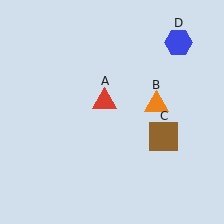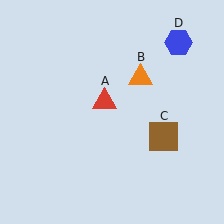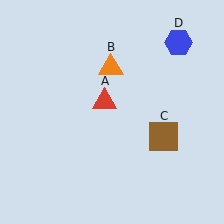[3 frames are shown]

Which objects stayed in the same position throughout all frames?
Red triangle (object A) and brown square (object C) and blue hexagon (object D) remained stationary.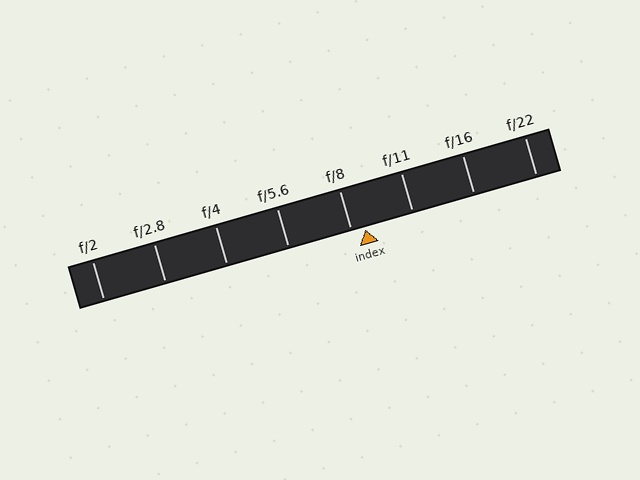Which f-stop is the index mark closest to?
The index mark is closest to f/8.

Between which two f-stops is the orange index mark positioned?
The index mark is between f/8 and f/11.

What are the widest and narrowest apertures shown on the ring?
The widest aperture shown is f/2 and the narrowest is f/22.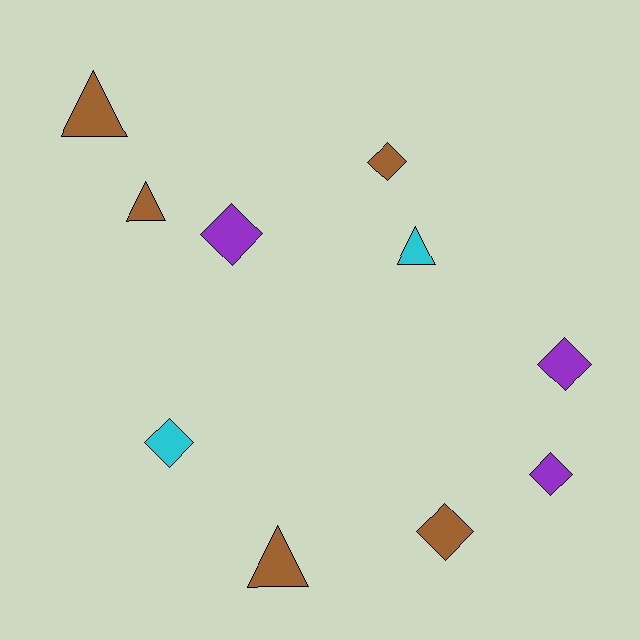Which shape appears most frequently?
Diamond, with 6 objects.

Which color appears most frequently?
Brown, with 5 objects.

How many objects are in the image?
There are 10 objects.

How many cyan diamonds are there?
There is 1 cyan diamond.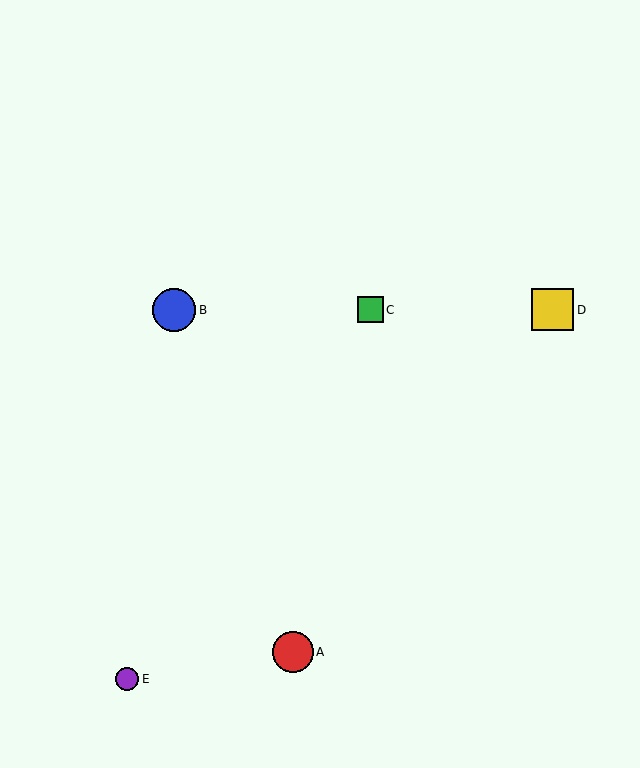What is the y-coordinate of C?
Object C is at y≈310.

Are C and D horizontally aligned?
Yes, both are at y≈310.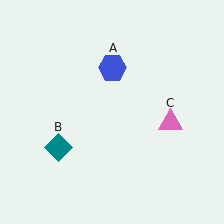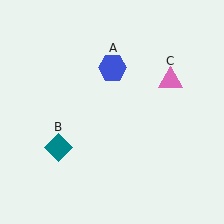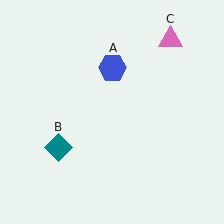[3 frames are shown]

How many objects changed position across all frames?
1 object changed position: pink triangle (object C).